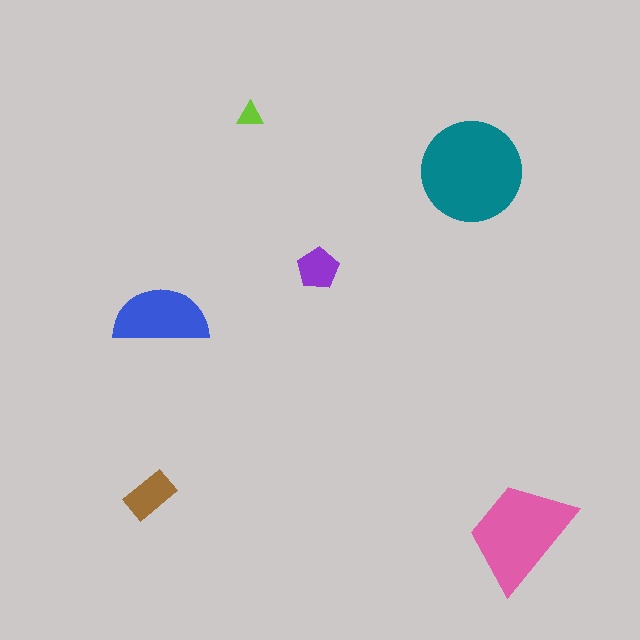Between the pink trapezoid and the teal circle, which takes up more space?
The teal circle.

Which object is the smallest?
The lime triangle.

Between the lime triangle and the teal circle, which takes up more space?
The teal circle.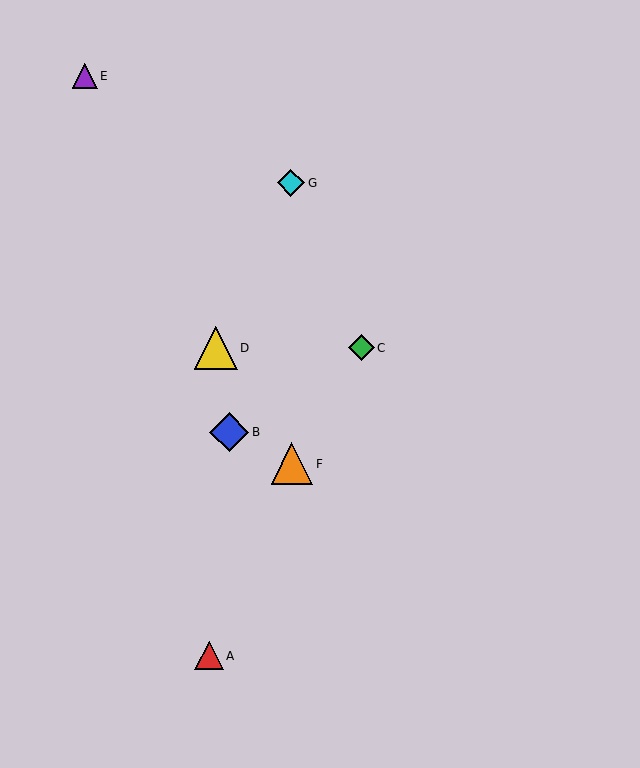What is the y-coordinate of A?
Object A is at y≈656.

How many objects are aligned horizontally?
2 objects (C, D) are aligned horizontally.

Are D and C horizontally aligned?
Yes, both are at y≈348.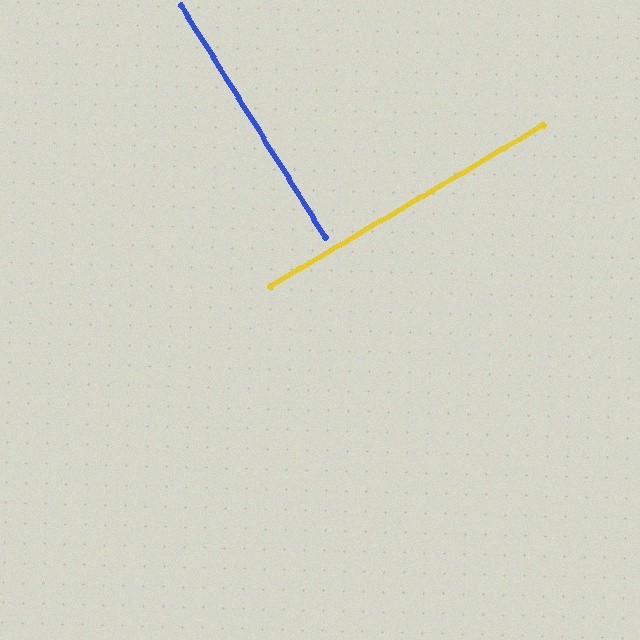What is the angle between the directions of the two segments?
Approximately 89 degrees.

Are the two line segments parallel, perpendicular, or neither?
Perpendicular — they meet at approximately 89°.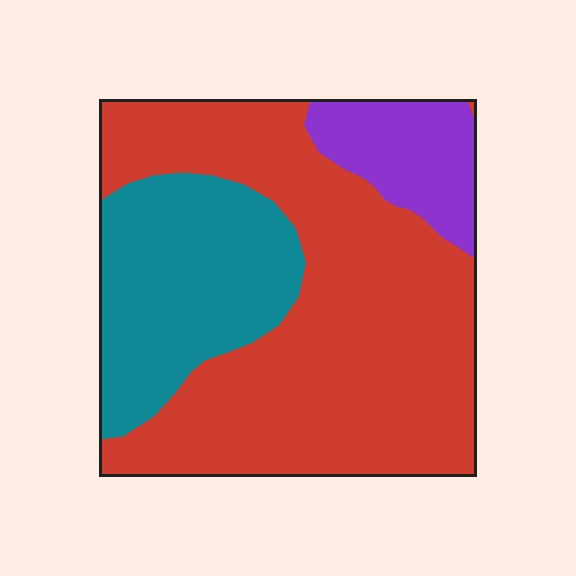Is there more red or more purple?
Red.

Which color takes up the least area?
Purple, at roughly 10%.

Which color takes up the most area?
Red, at roughly 60%.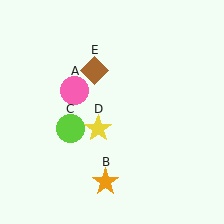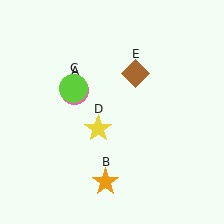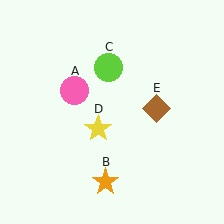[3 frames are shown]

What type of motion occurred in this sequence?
The lime circle (object C), brown diamond (object E) rotated clockwise around the center of the scene.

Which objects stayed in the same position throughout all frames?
Pink circle (object A) and orange star (object B) and yellow star (object D) remained stationary.